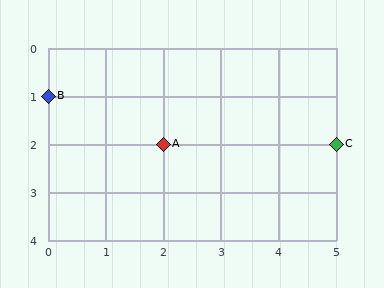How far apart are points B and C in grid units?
Points B and C are 5 columns and 1 row apart (about 5.1 grid units diagonally).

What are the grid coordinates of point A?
Point A is at grid coordinates (2, 2).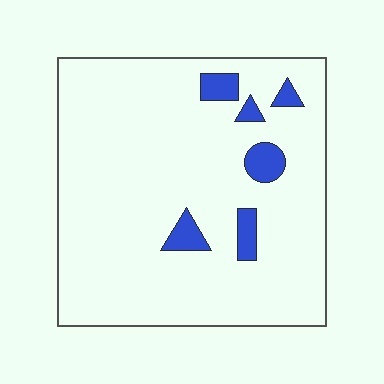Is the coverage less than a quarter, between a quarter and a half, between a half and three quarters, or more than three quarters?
Less than a quarter.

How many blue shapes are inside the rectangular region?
6.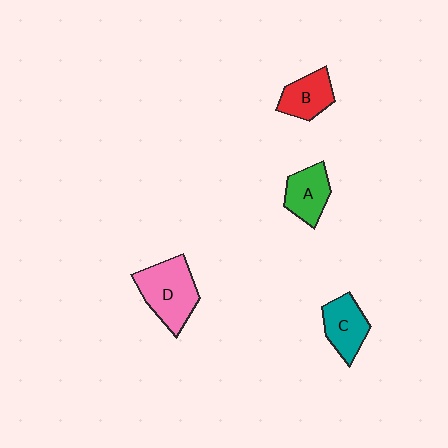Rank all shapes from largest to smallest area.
From largest to smallest: D (pink), C (teal), A (green), B (red).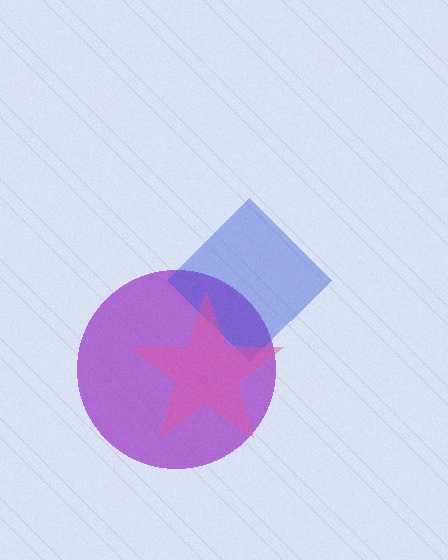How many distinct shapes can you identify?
There are 3 distinct shapes: a purple circle, a blue diamond, a pink star.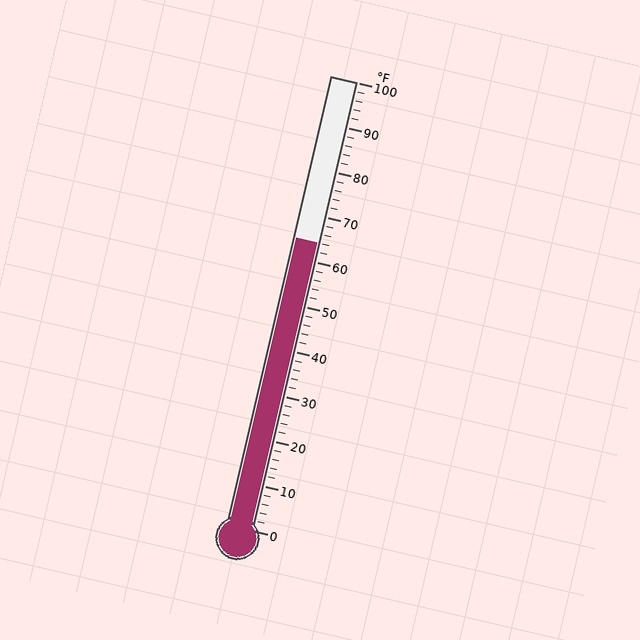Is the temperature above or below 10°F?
The temperature is above 10°F.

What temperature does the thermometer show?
The thermometer shows approximately 64°F.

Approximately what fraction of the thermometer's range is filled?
The thermometer is filled to approximately 65% of its range.